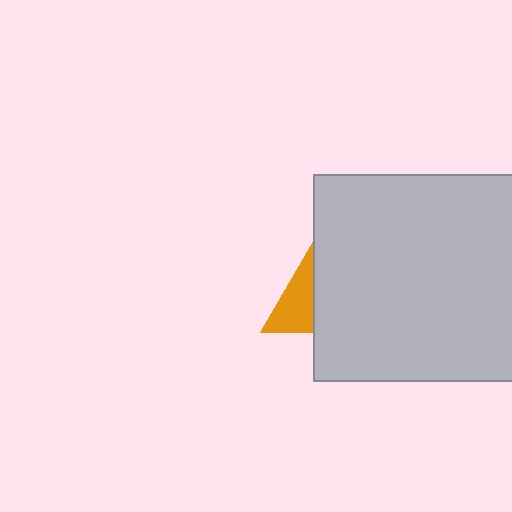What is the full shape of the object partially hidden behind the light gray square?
The partially hidden object is an orange triangle.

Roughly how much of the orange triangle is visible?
A small part of it is visible (roughly 38%).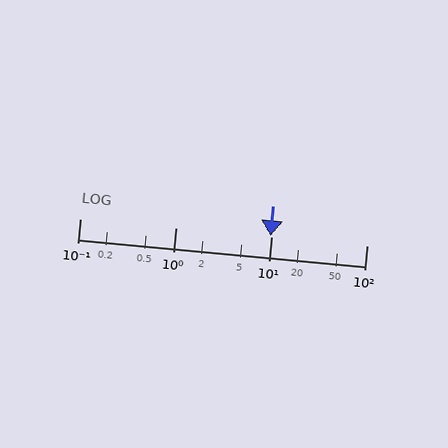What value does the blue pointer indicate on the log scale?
The pointer indicates approximately 9.8.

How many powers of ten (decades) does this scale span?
The scale spans 3 decades, from 0.1 to 100.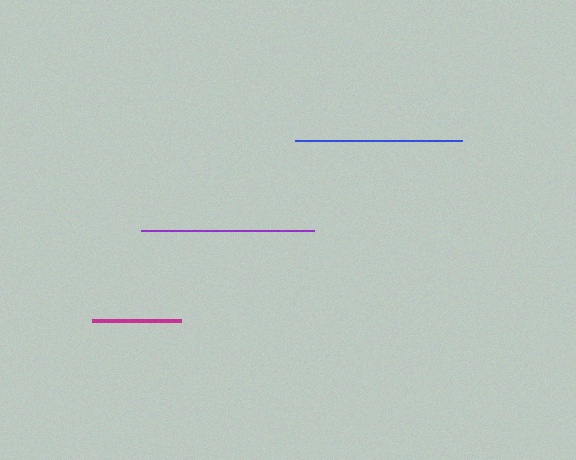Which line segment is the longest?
The purple line is the longest at approximately 173 pixels.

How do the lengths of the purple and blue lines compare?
The purple and blue lines are approximately the same length.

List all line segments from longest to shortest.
From longest to shortest: purple, blue, magenta.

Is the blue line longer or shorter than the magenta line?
The blue line is longer than the magenta line.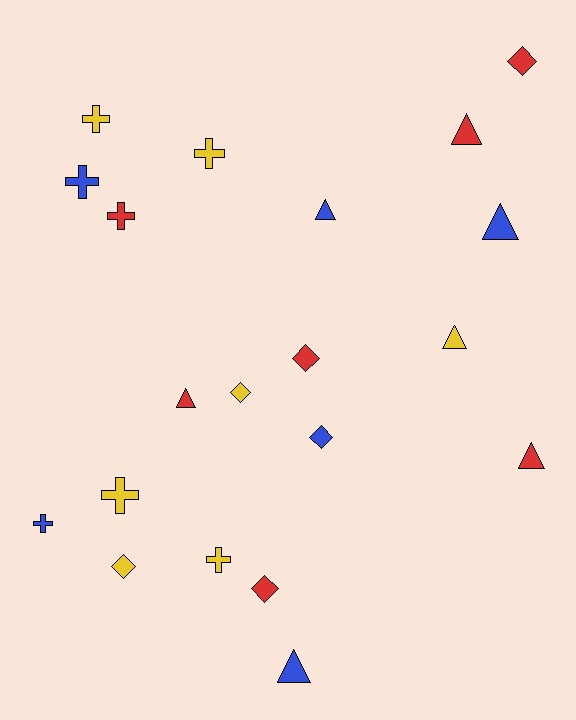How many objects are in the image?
There are 20 objects.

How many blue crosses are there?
There are 2 blue crosses.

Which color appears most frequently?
Yellow, with 7 objects.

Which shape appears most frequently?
Cross, with 7 objects.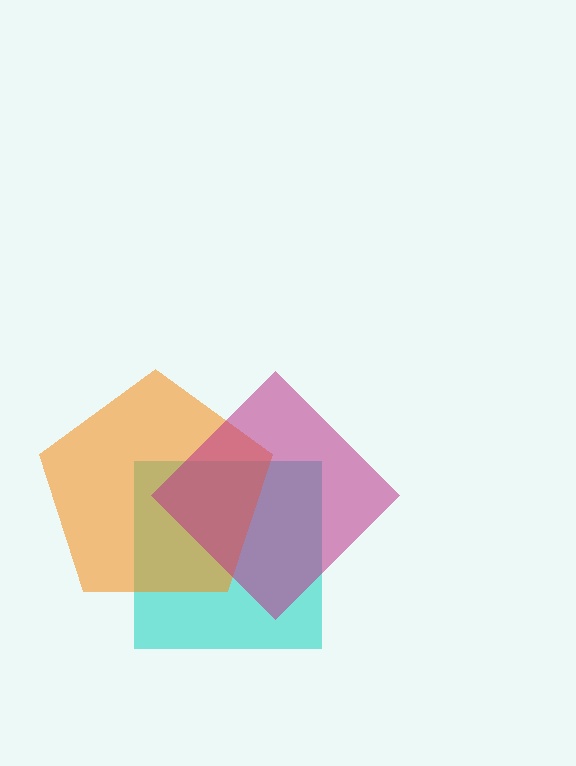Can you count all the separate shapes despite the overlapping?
Yes, there are 3 separate shapes.